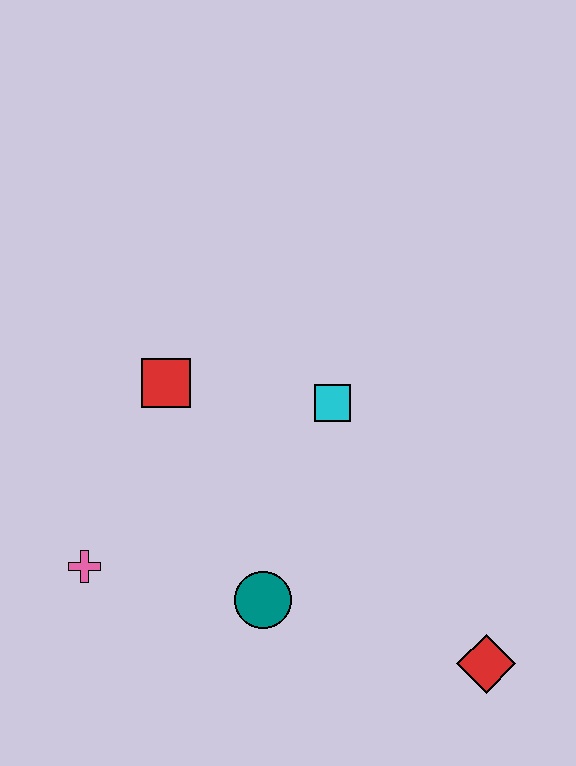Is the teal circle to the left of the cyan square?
Yes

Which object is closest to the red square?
The cyan square is closest to the red square.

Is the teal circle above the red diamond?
Yes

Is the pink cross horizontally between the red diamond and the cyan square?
No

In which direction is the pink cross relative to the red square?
The pink cross is below the red square.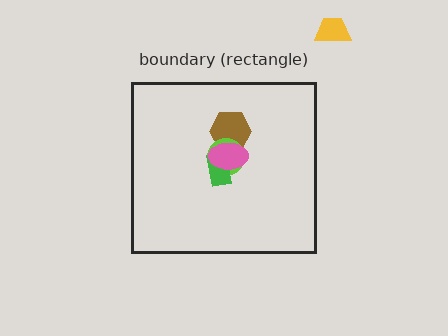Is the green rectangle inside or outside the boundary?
Inside.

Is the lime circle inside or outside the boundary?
Inside.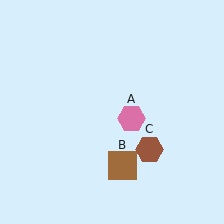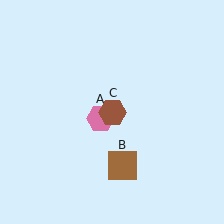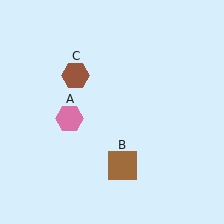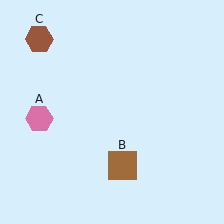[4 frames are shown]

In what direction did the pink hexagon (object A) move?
The pink hexagon (object A) moved left.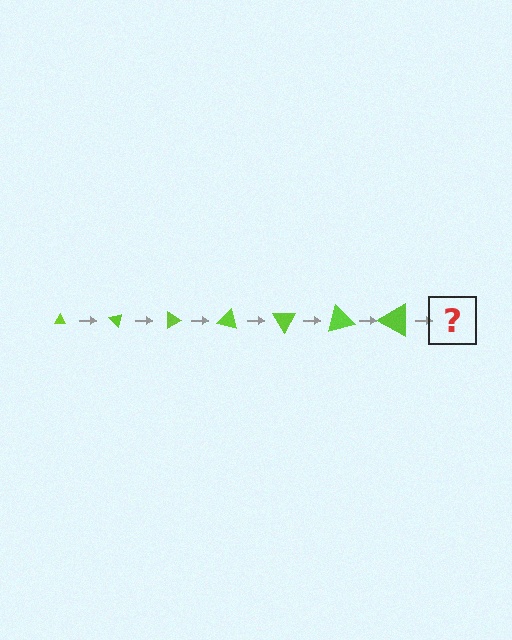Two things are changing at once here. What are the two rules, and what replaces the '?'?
The two rules are that the triangle grows larger each step and it rotates 45 degrees each step. The '?' should be a triangle, larger than the previous one and rotated 315 degrees from the start.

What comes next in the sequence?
The next element should be a triangle, larger than the previous one and rotated 315 degrees from the start.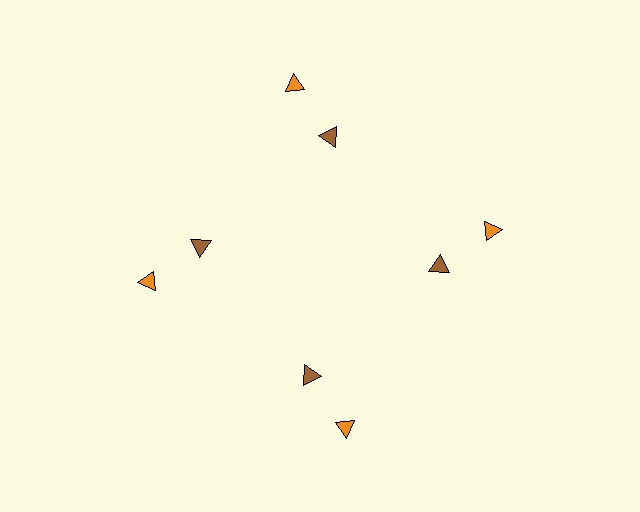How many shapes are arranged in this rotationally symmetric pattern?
There are 8 shapes, arranged in 4 groups of 2.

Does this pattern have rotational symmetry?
Yes, this pattern has 4-fold rotational symmetry. It looks the same after rotating 90 degrees around the center.